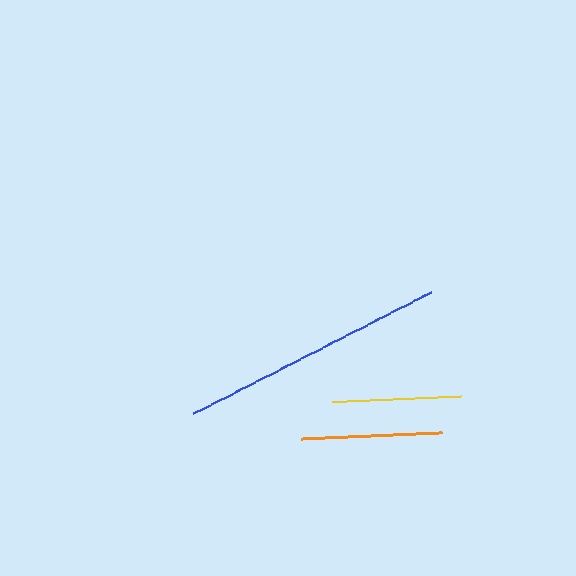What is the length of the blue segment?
The blue segment is approximately 267 pixels long.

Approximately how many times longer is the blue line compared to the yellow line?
The blue line is approximately 2.1 times the length of the yellow line.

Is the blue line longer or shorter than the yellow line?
The blue line is longer than the yellow line.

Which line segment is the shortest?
The yellow line is the shortest at approximately 129 pixels.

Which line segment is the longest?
The blue line is the longest at approximately 267 pixels.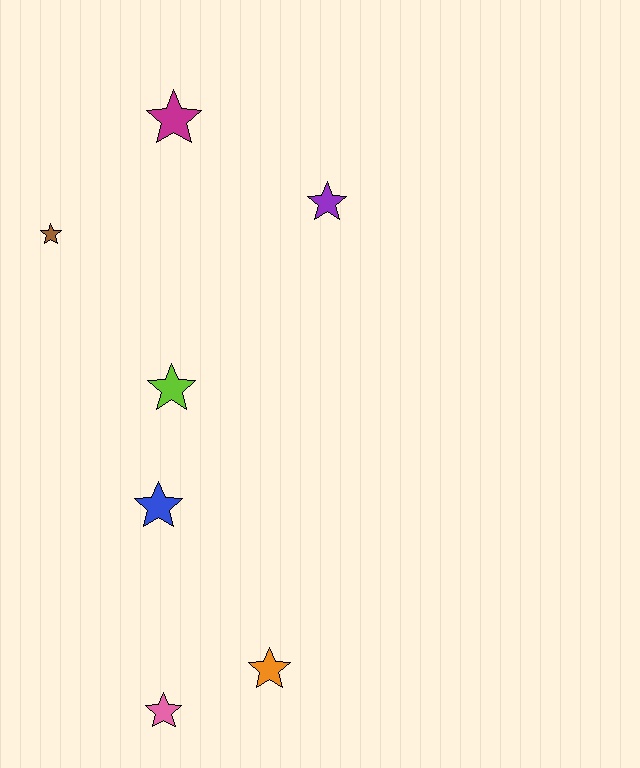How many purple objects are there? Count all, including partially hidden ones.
There is 1 purple object.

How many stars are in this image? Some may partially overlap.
There are 7 stars.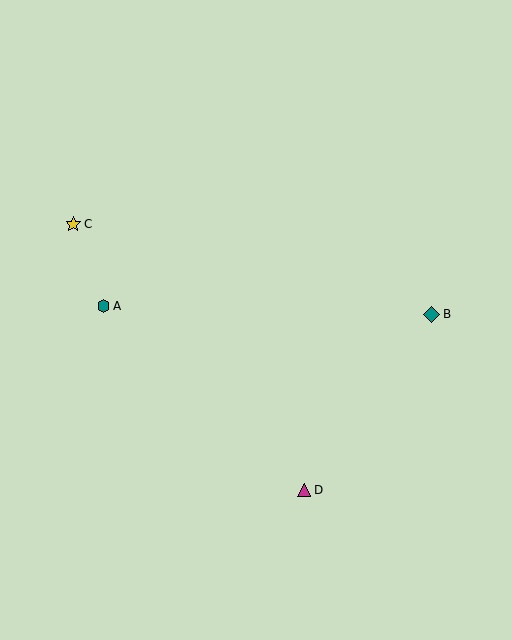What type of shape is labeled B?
Shape B is a teal diamond.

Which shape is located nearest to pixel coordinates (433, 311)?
The teal diamond (labeled B) at (432, 314) is nearest to that location.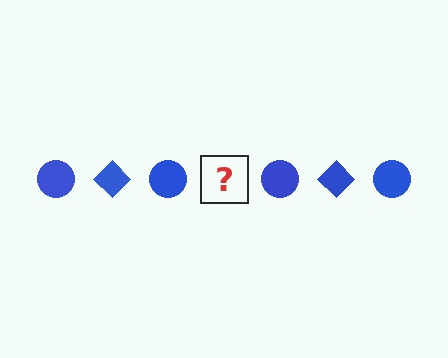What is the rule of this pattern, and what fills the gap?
The rule is that the pattern cycles through circle, diamond shapes in blue. The gap should be filled with a blue diamond.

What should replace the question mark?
The question mark should be replaced with a blue diamond.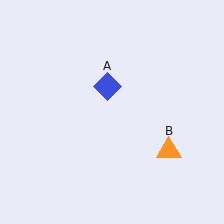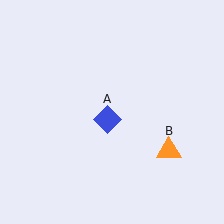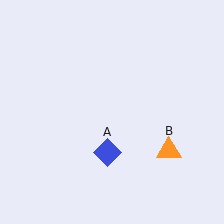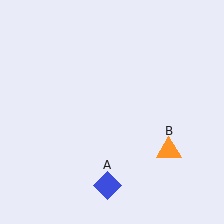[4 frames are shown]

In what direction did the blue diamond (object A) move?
The blue diamond (object A) moved down.